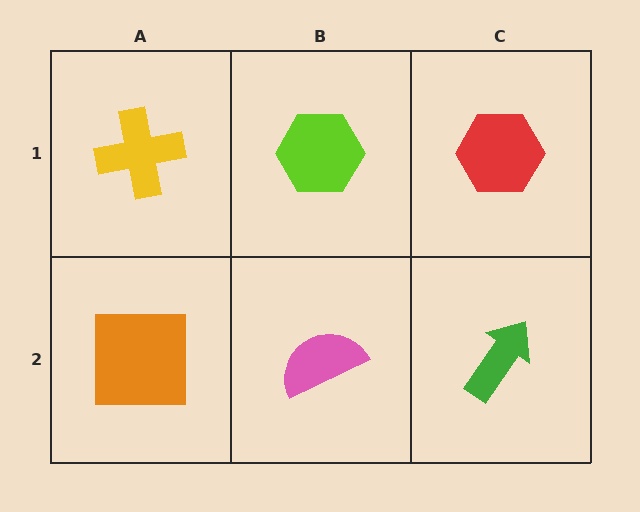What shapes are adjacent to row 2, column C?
A red hexagon (row 1, column C), a pink semicircle (row 2, column B).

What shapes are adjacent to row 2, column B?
A lime hexagon (row 1, column B), an orange square (row 2, column A), a green arrow (row 2, column C).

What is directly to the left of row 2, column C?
A pink semicircle.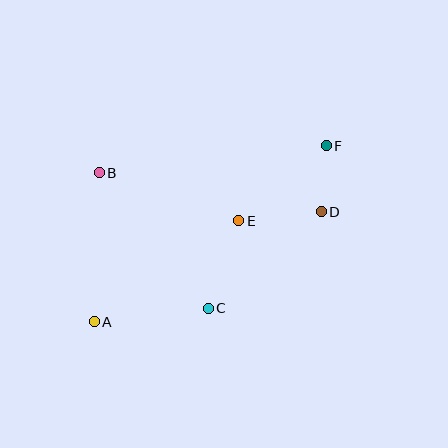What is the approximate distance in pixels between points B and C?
The distance between B and C is approximately 174 pixels.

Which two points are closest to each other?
Points D and F are closest to each other.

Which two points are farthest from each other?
Points A and F are farthest from each other.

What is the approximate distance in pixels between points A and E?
The distance between A and E is approximately 176 pixels.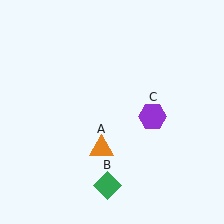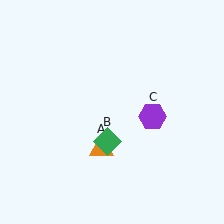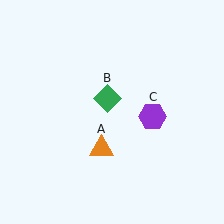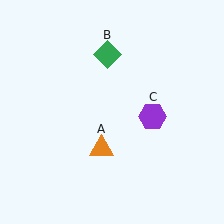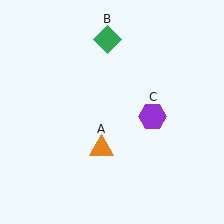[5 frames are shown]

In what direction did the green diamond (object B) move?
The green diamond (object B) moved up.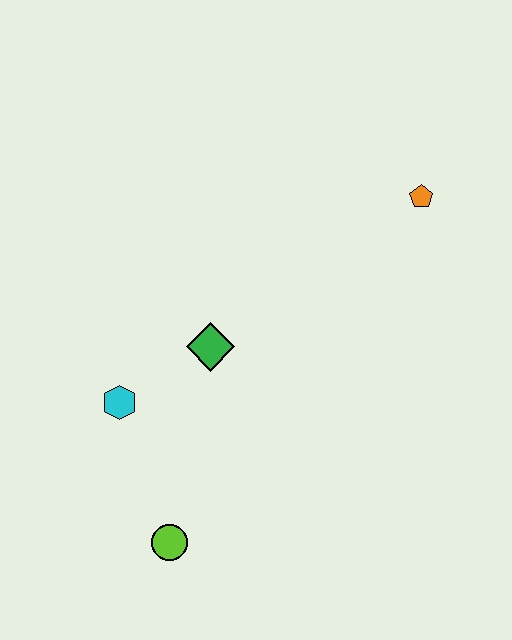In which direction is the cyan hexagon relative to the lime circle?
The cyan hexagon is above the lime circle.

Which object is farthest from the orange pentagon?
The lime circle is farthest from the orange pentagon.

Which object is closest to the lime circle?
The cyan hexagon is closest to the lime circle.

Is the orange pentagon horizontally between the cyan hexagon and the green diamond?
No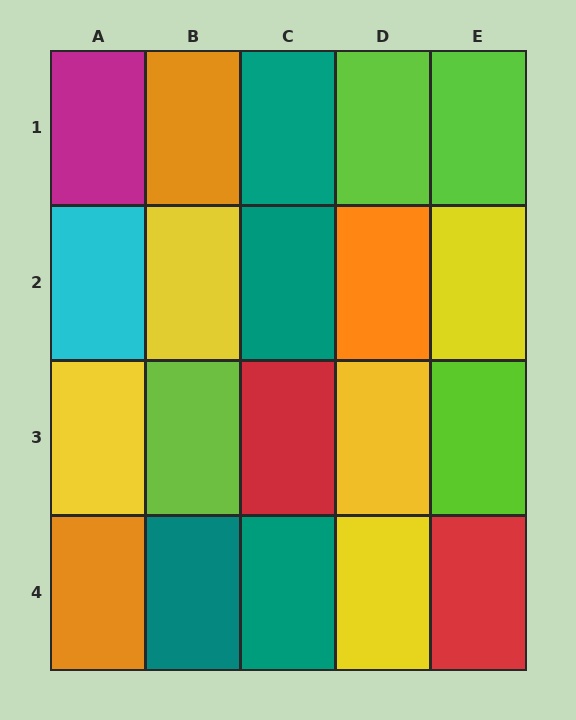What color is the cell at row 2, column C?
Teal.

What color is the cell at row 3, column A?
Yellow.